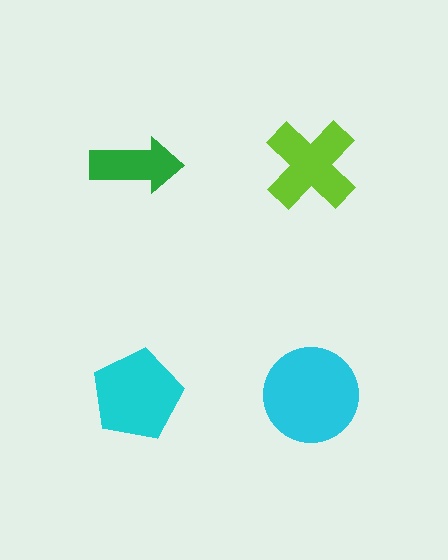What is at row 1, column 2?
A lime cross.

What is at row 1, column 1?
A green arrow.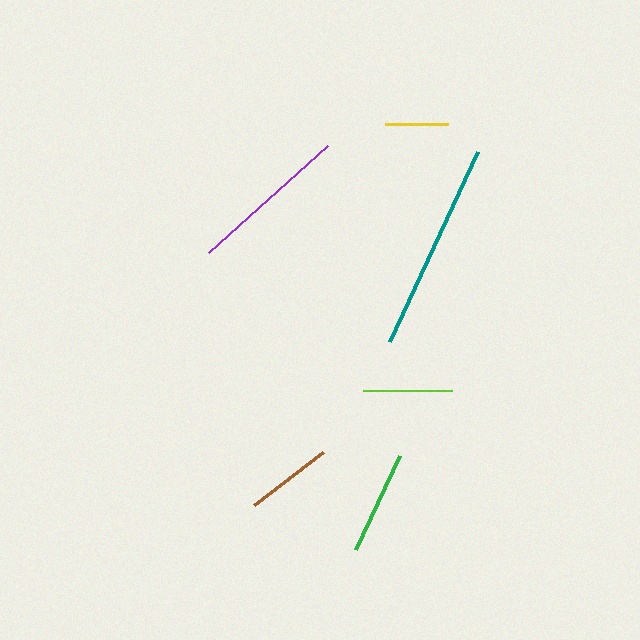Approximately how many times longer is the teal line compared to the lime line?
The teal line is approximately 2.3 times the length of the lime line.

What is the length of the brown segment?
The brown segment is approximately 87 pixels long.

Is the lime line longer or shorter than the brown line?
The lime line is longer than the brown line.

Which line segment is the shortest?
The yellow line is the shortest at approximately 62 pixels.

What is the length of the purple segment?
The purple segment is approximately 160 pixels long.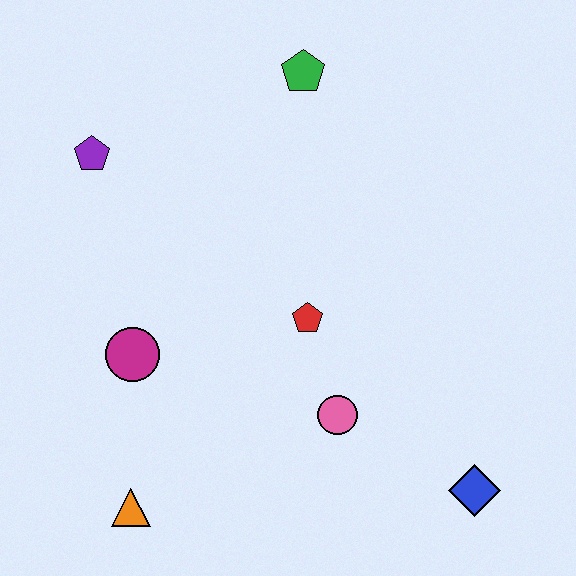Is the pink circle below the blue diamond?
No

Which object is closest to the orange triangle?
The magenta circle is closest to the orange triangle.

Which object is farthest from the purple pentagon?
The blue diamond is farthest from the purple pentagon.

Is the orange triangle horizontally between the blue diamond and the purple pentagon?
Yes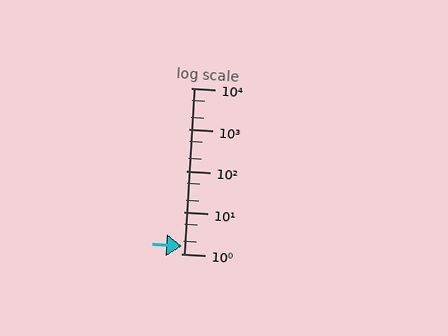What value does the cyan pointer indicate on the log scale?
The pointer indicates approximately 1.5.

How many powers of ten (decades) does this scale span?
The scale spans 4 decades, from 1 to 10000.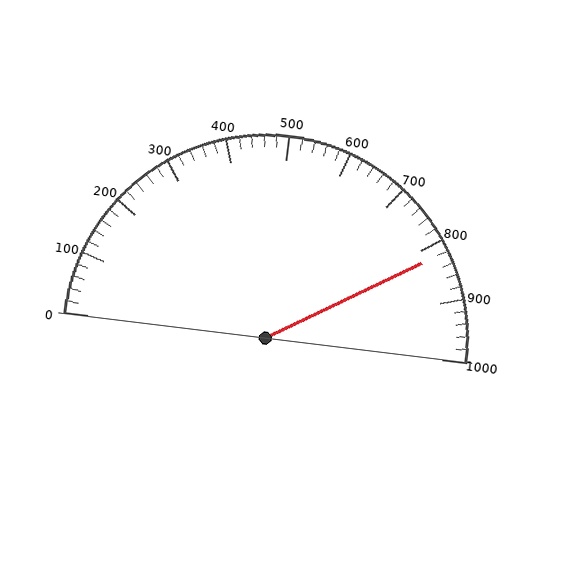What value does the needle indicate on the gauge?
The needle indicates approximately 820.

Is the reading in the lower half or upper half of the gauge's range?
The reading is in the upper half of the range (0 to 1000).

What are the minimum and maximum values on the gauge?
The gauge ranges from 0 to 1000.